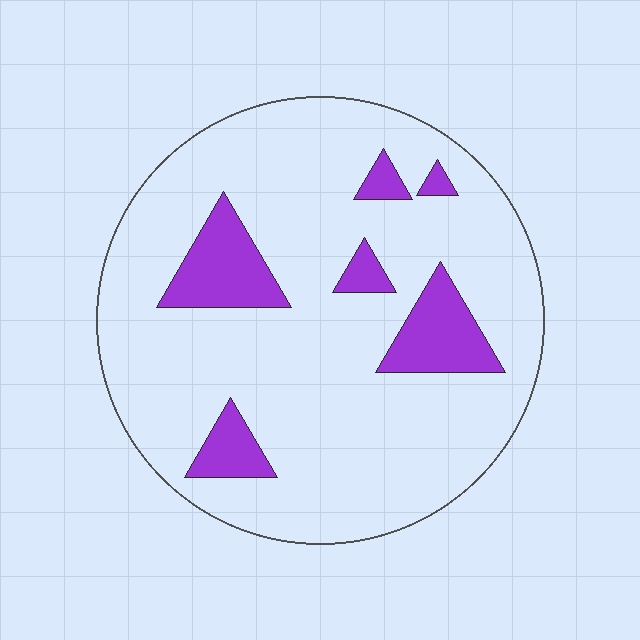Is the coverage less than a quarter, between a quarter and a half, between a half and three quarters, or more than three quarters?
Less than a quarter.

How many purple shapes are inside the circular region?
6.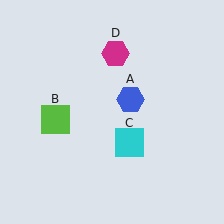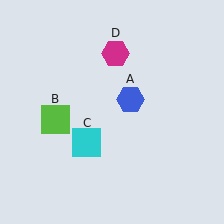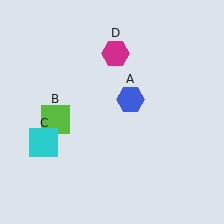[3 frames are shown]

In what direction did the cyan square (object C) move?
The cyan square (object C) moved left.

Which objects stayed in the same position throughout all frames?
Blue hexagon (object A) and lime square (object B) and magenta hexagon (object D) remained stationary.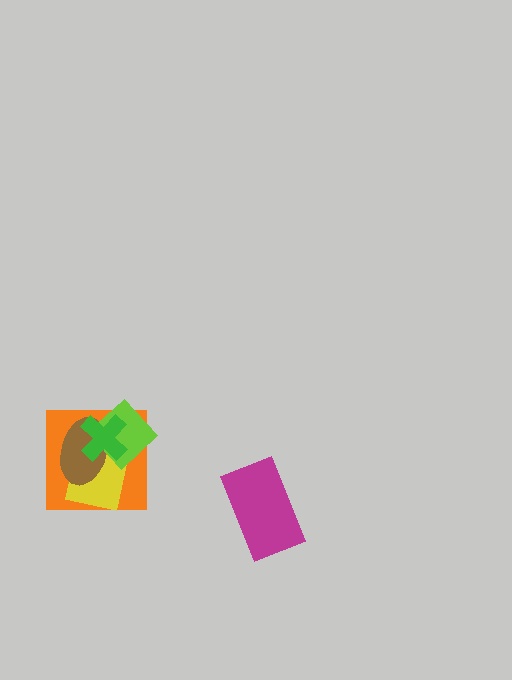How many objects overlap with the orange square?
4 objects overlap with the orange square.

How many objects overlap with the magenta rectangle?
0 objects overlap with the magenta rectangle.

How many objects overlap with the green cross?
4 objects overlap with the green cross.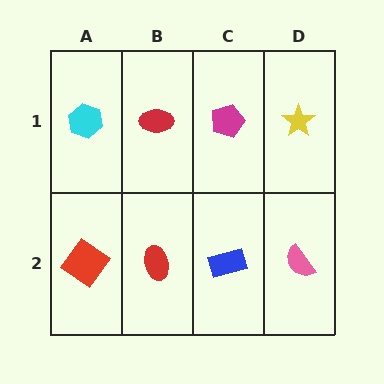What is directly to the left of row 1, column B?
A cyan hexagon.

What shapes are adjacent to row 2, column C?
A magenta pentagon (row 1, column C), a red ellipse (row 2, column B), a pink semicircle (row 2, column D).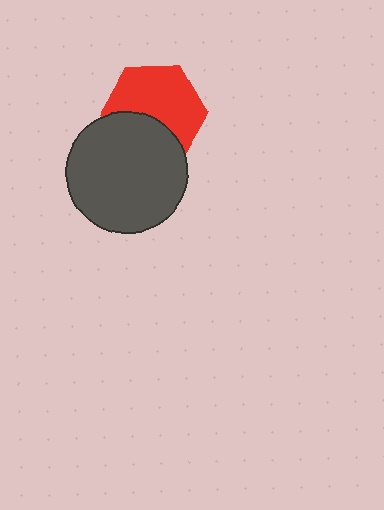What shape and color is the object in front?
The object in front is a dark gray circle.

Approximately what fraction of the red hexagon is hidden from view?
Roughly 37% of the red hexagon is hidden behind the dark gray circle.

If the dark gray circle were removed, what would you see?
You would see the complete red hexagon.